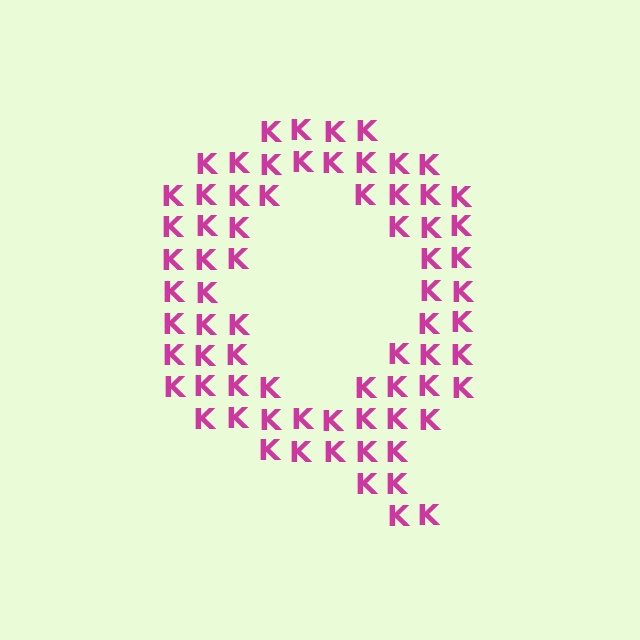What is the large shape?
The large shape is the letter Q.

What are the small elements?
The small elements are letter K's.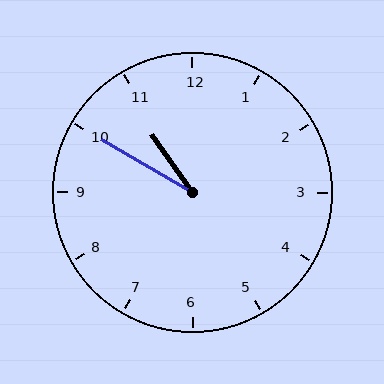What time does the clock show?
10:50.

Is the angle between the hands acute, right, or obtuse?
It is acute.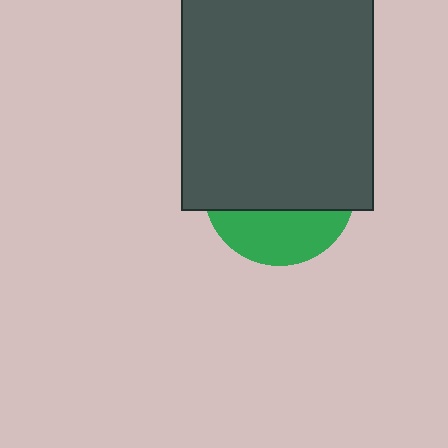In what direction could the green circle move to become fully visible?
The green circle could move down. That would shift it out from behind the dark gray rectangle entirely.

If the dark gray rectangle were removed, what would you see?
You would see the complete green circle.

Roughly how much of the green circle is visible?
A small part of it is visible (roughly 32%).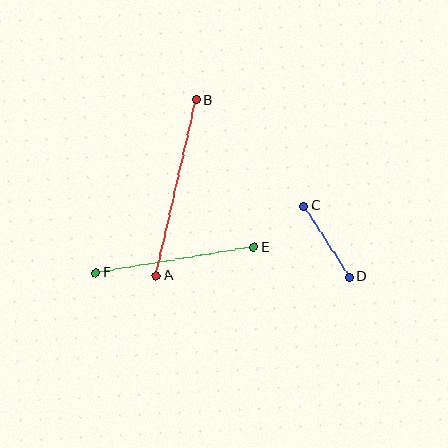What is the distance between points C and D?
The distance is approximately 84 pixels.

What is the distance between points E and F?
The distance is approximately 160 pixels.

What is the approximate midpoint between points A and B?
The midpoint is at approximately (176, 188) pixels.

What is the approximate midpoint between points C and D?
The midpoint is at approximately (326, 242) pixels.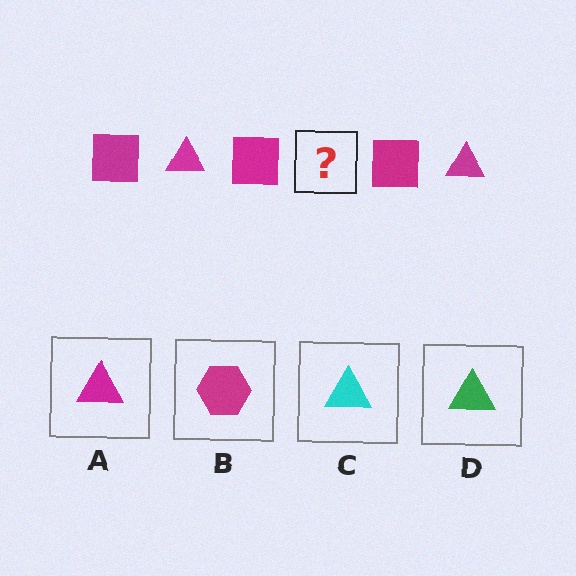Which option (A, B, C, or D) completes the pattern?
A.